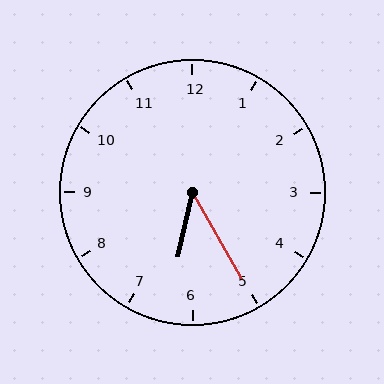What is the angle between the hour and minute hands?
Approximately 42 degrees.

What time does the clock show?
6:25.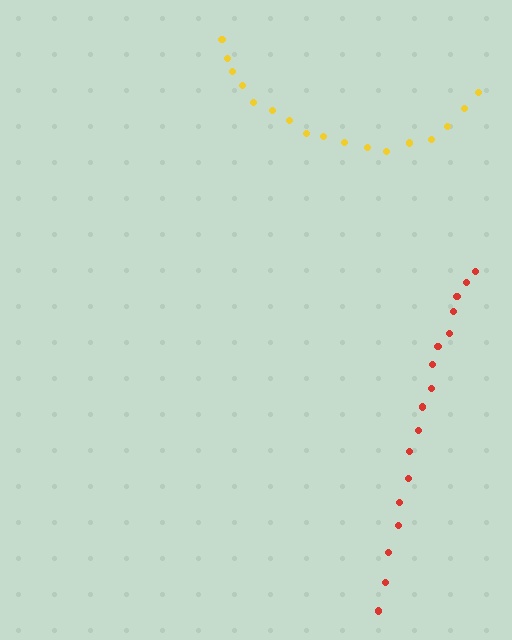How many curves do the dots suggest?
There are 2 distinct paths.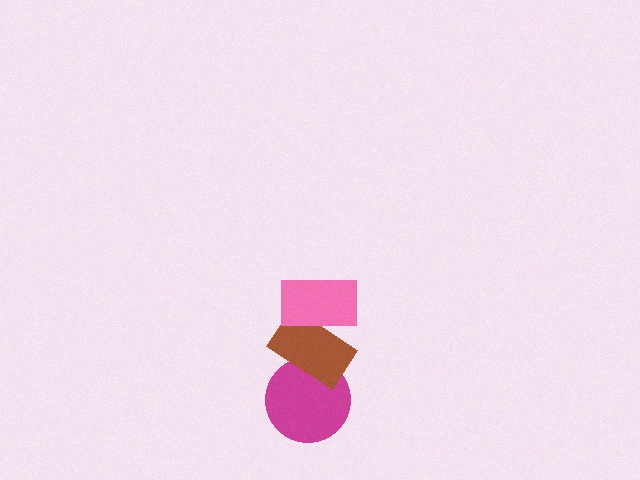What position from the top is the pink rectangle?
The pink rectangle is 1st from the top.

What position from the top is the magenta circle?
The magenta circle is 3rd from the top.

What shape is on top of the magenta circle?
The brown rectangle is on top of the magenta circle.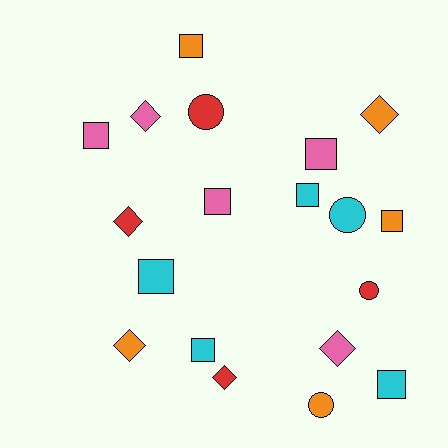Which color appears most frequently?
Cyan, with 5 objects.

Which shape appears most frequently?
Square, with 9 objects.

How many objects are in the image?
There are 19 objects.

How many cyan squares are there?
There are 4 cyan squares.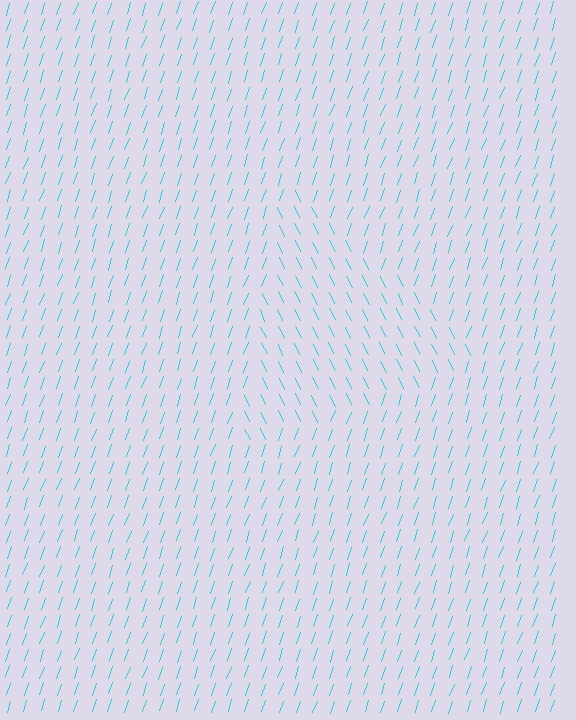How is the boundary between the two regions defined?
The boundary is defined purely by a change in line orientation (approximately 45 degrees difference). All lines are the same color and thickness.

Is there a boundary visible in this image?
Yes, there is a texture boundary formed by a change in line orientation.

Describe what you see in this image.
The image is filled with small cyan line segments. A triangle region in the image has lines oriented differently from the surrounding lines, creating a visible texture boundary.